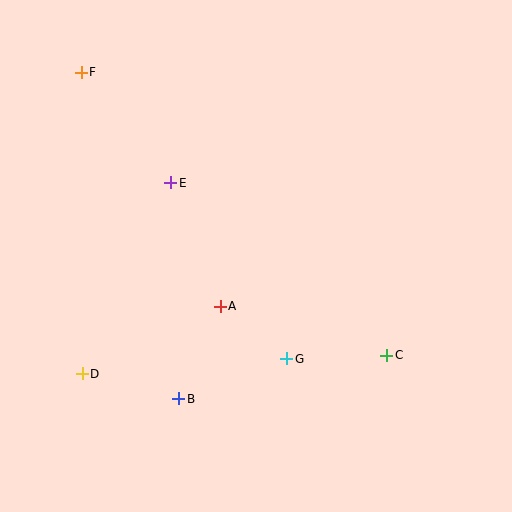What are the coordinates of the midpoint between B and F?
The midpoint between B and F is at (130, 235).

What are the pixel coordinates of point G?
Point G is at (287, 359).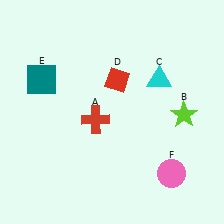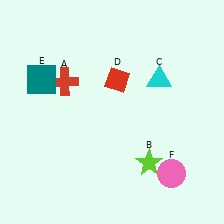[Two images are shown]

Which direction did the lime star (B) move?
The lime star (B) moved down.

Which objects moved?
The objects that moved are: the red cross (A), the lime star (B).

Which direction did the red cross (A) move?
The red cross (A) moved up.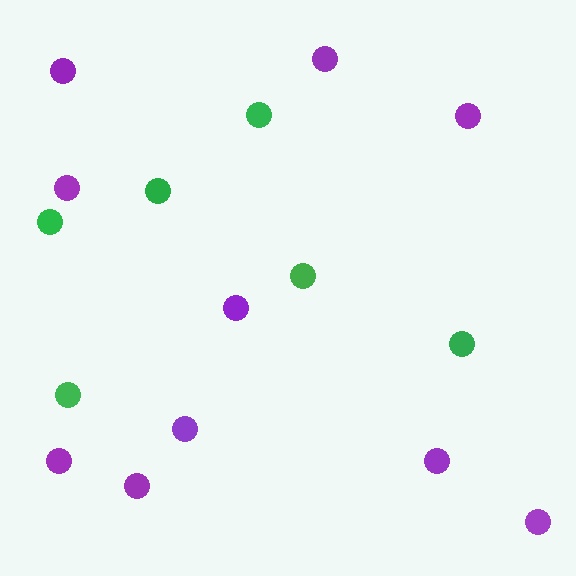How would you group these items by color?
There are 2 groups: one group of green circles (6) and one group of purple circles (10).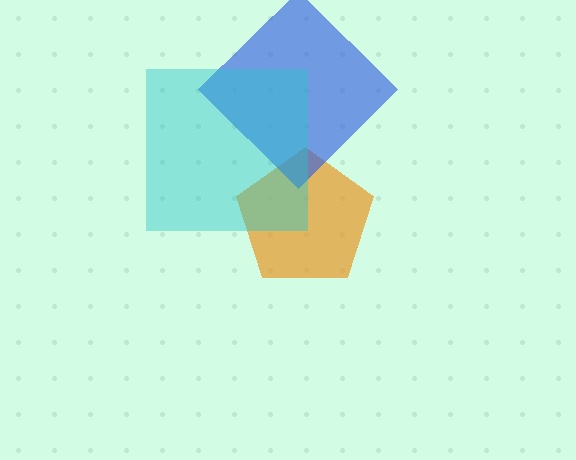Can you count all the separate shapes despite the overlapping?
Yes, there are 3 separate shapes.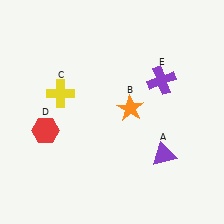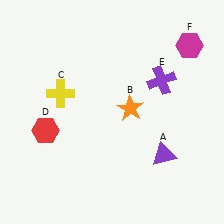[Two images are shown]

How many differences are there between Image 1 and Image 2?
There is 1 difference between the two images.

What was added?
A magenta hexagon (F) was added in Image 2.